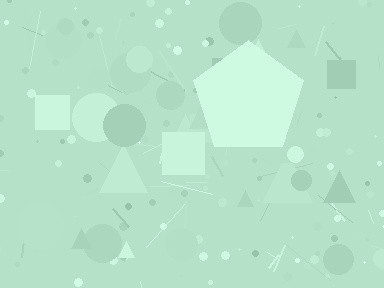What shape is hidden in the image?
A pentagon is hidden in the image.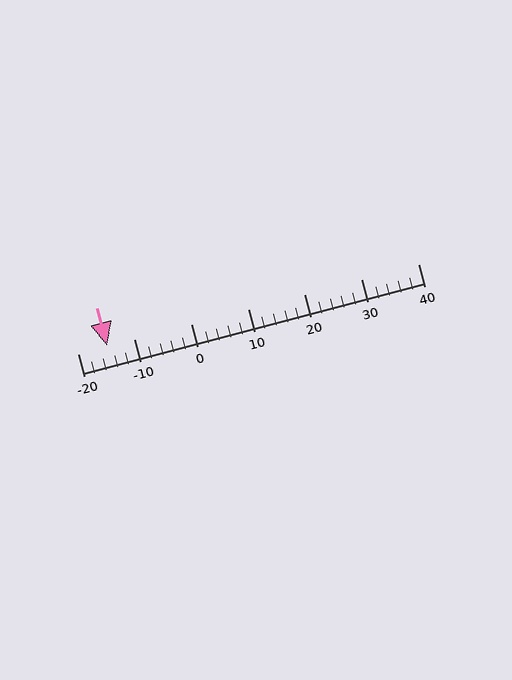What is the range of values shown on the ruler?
The ruler shows values from -20 to 40.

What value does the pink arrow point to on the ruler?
The pink arrow points to approximately -15.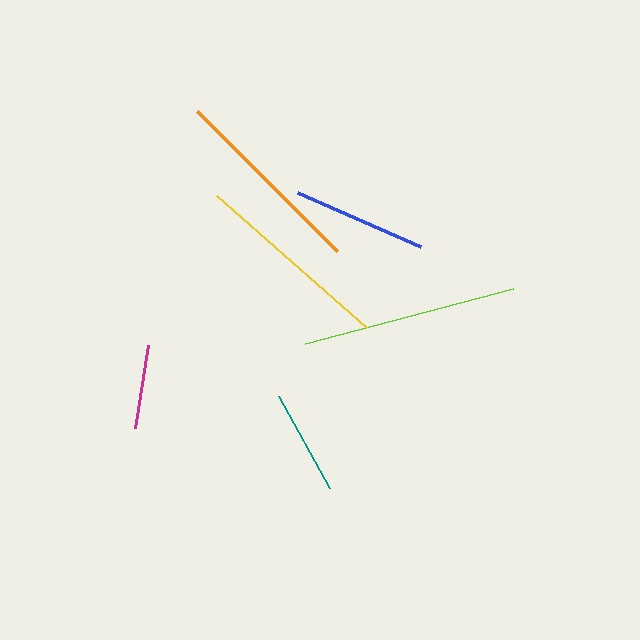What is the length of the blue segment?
The blue segment is approximately 134 pixels long.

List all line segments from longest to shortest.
From longest to shortest: lime, yellow, orange, blue, teal, magenta.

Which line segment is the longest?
The lime line is the longest at approximately 215 pixels.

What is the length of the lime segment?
The lime segment is approximately 215 pixels long.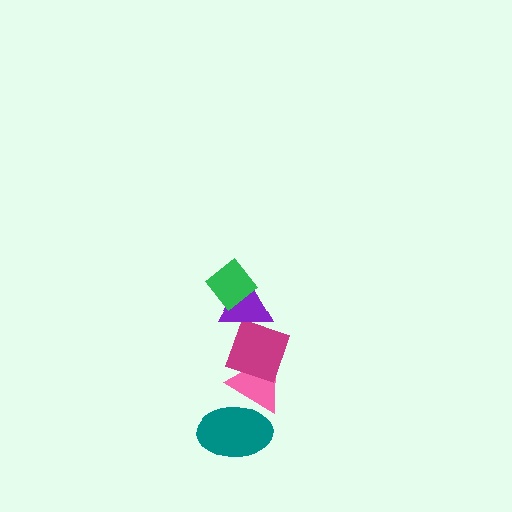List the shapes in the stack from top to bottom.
From top to bottom: the green diamond, the purple triangle, the magenta diamond, the pink triangle, the teal ellipse.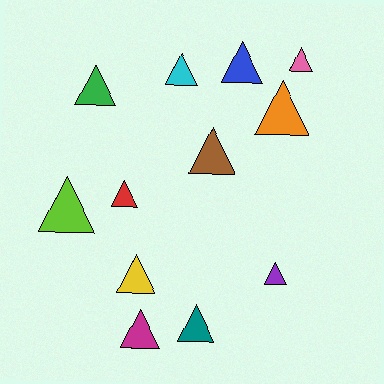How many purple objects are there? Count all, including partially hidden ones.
There is 1 purple object.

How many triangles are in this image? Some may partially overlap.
There are 12 triangles.